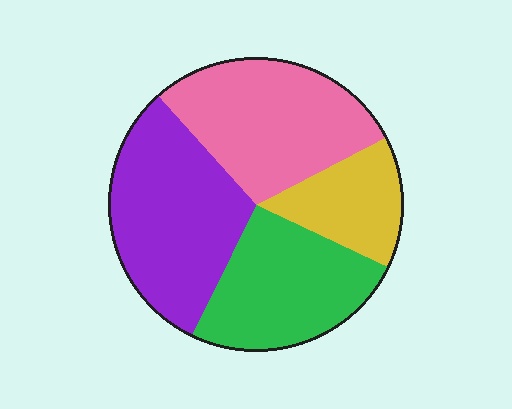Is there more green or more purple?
Purple.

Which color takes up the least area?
Yellow, at roughly 15%.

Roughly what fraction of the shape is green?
Green covers 25% of the shape.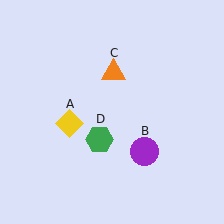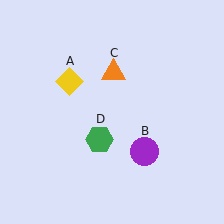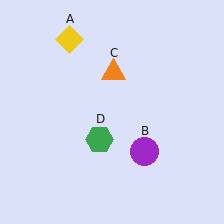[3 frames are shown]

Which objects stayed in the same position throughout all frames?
Purple circle (object B) and orange triangle (object C) and green hexagon (object D) remained stationary.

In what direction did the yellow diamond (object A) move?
The yellow diamond (object A) moved up.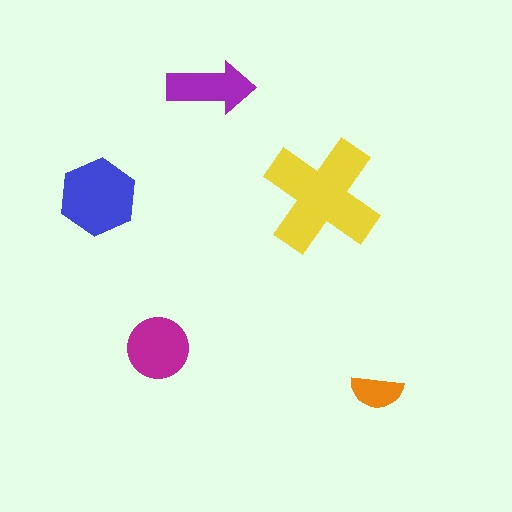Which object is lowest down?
The orange semicircle is bottommost.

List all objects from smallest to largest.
The orange semicircle, the purple arrow, the magenta circle, the blue hexagon, the yellow cross.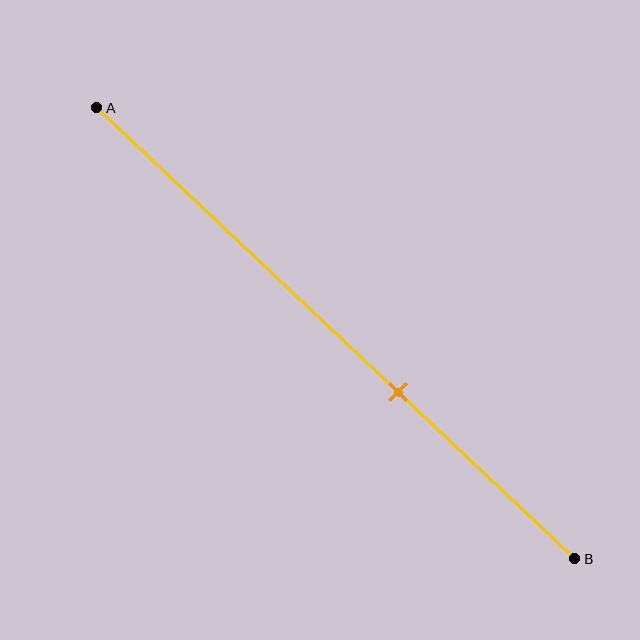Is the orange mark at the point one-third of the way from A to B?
No, the mark is at about 65% from A, not at the 33% one-third point.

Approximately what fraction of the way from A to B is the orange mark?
The orange mark is approximately 65% of the way from A to B.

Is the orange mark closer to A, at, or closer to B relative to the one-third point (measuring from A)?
The orange mark is closer to point B than the one-third point of segment AB.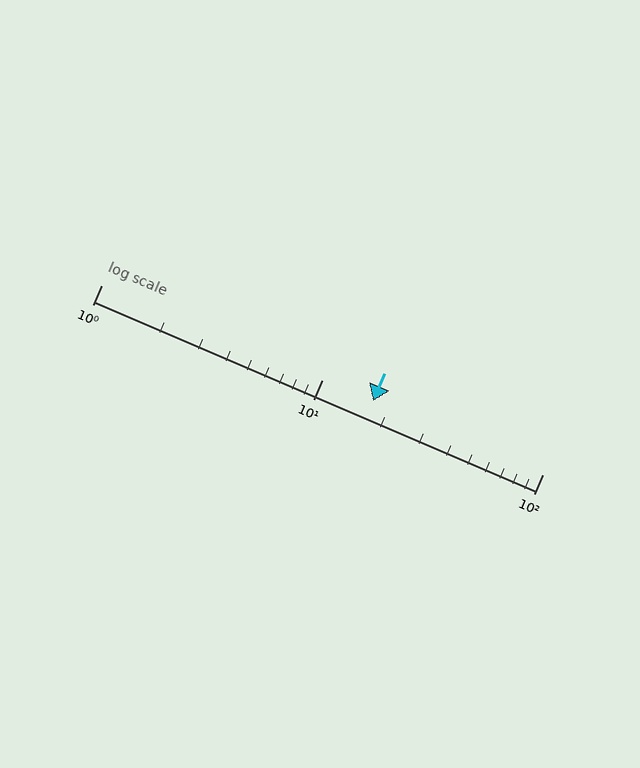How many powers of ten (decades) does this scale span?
The scale spans 2 decades, from 1 to 100.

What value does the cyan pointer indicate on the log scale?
The pointer indicates approximately 17.